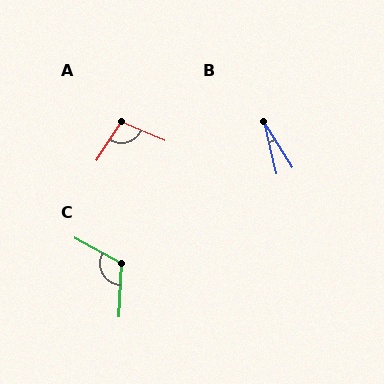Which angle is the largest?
C, at approximately 116 degrees.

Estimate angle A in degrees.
Approximately 99 degrees.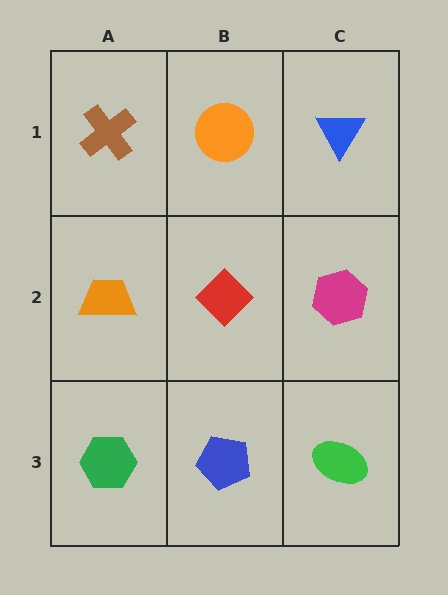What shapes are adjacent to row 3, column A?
An orange trapezoid (row 2, column A), a blue pentagon (row 3, column B).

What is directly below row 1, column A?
An orange trapezoid.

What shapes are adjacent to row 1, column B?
A red diamond (row 2, column B), a brown cross (row 1, column A), a blue triangle (row 1, column C).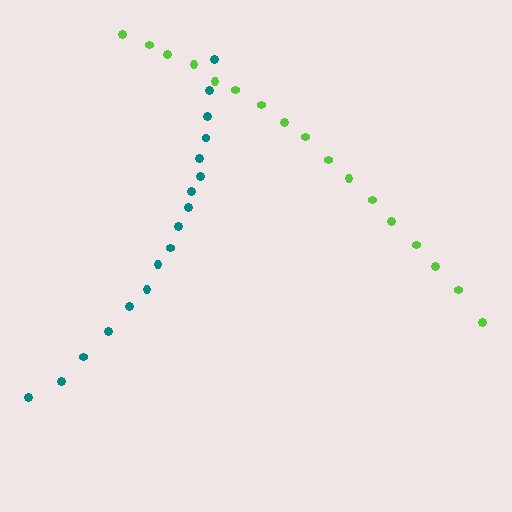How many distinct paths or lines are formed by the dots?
There are 2 distinct paths.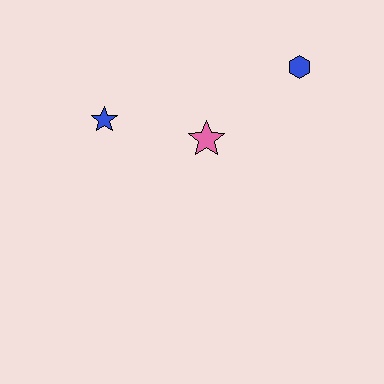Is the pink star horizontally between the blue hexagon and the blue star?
Yes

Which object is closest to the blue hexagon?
The pink star is closest to the blue hexagon.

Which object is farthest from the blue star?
The blue hexagon is farthest from the blue star.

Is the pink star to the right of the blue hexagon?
No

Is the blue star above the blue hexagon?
No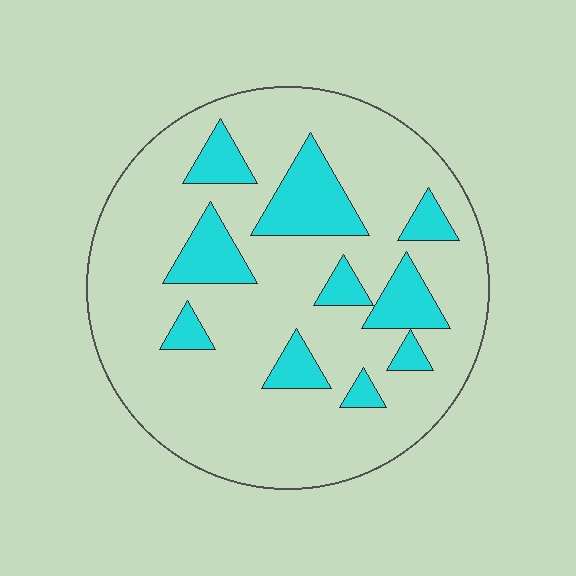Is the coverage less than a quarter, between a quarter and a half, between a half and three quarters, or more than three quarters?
Less than a quarter.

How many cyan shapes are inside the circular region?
10.